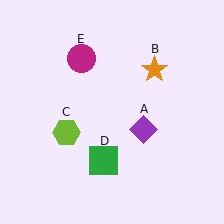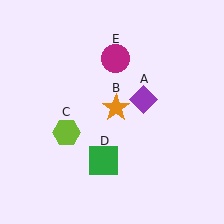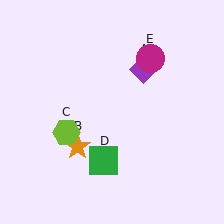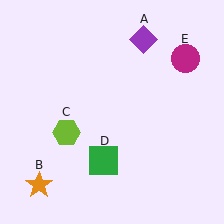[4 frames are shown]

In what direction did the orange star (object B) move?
The orange star (object B) moved down and to the left.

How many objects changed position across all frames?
3 objects changed position: purple diamond (object A), orange star (object B), magenta circle (object E).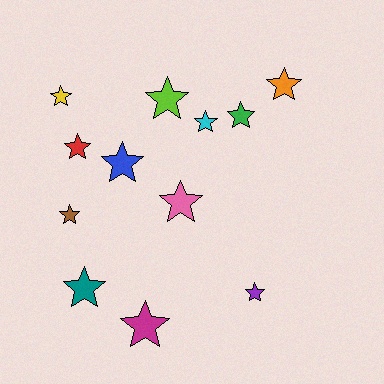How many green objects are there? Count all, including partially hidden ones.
There is 1 green object.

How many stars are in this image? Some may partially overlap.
There are 12 stars.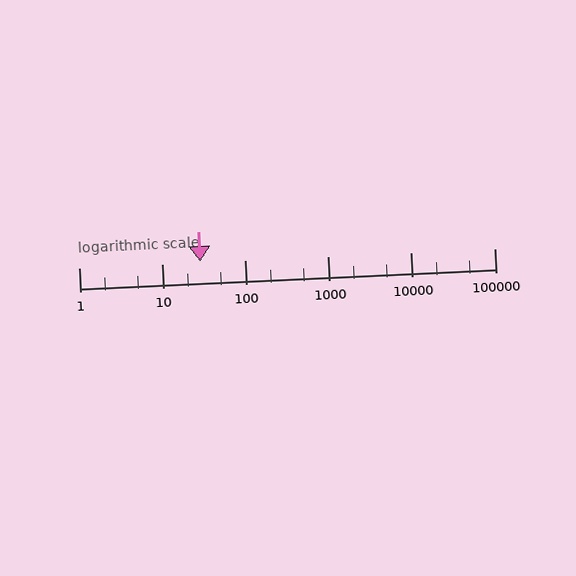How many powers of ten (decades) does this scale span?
The scale spans 5 decades, from 1 to 100000.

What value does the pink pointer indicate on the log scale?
The pointer indicates approximately 29.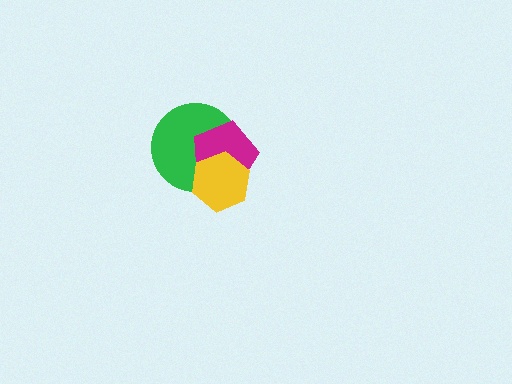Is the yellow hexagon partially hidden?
No, no other shape covers it.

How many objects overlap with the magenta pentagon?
2 objects overlap with the magenta pentagon.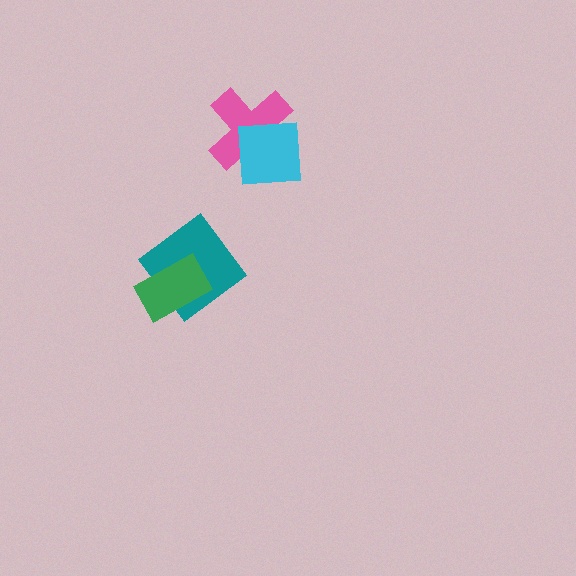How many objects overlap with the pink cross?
1 object overlaps with the pink cross.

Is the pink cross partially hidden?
Yes, it is partially covered by another shape.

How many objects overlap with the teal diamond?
1 object overlaps with the teal diamond.